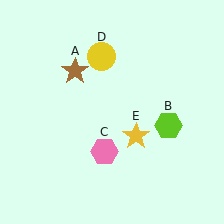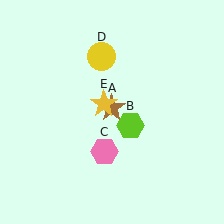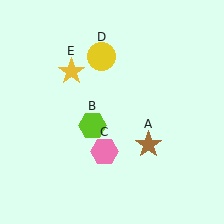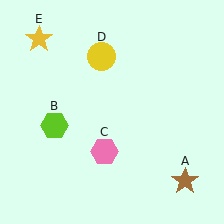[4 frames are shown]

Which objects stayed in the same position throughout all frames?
Pink hexagon (object C) and yellow circle (object D) remained stationary.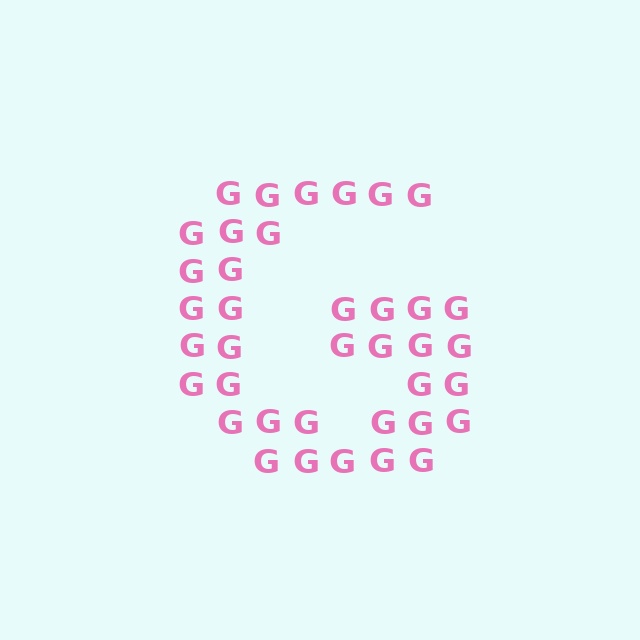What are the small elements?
The small elements are letter G's.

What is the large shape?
The large shape is the letter G.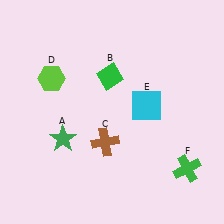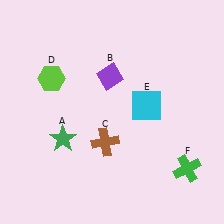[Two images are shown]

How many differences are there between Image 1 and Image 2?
There is 1 difference between the two images.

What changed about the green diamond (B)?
In Image 1, B is green. In Image 2, it changed to purple.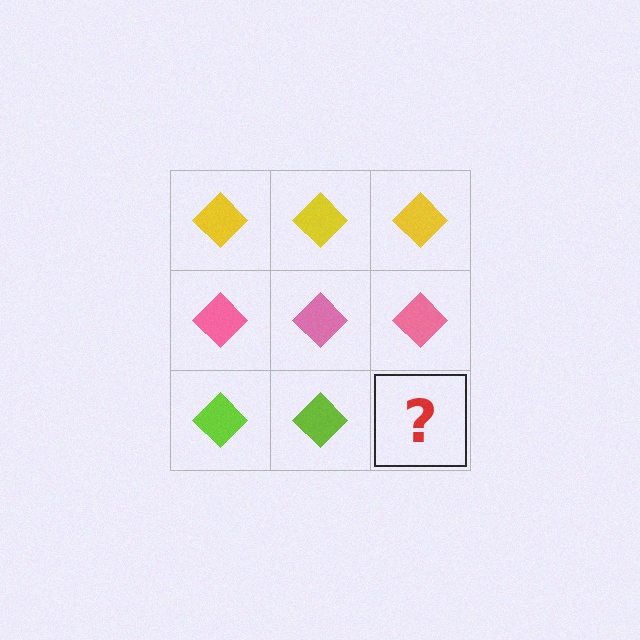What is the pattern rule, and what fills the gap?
The rule is that each row has a consistent color. The gap should be filled with a lime diamond.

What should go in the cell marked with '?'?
The missing cell should contain a lime diamond.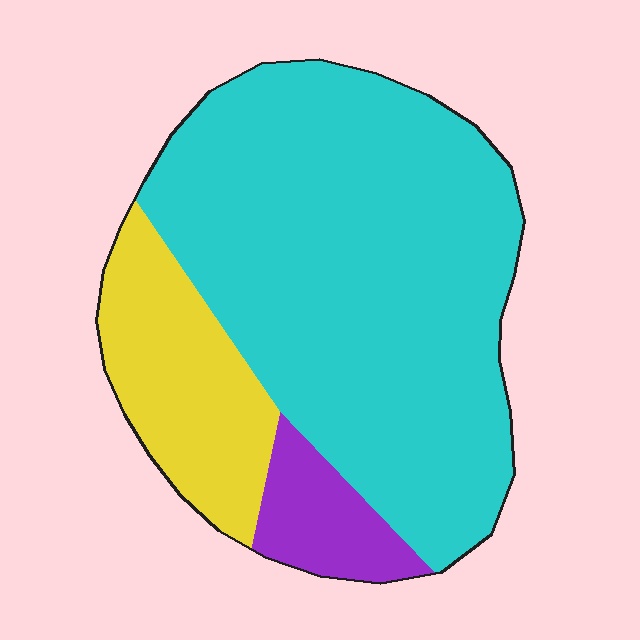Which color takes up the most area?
Cyan, at roughly 70%.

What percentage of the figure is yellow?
Yellow covers about 20% of the figure.